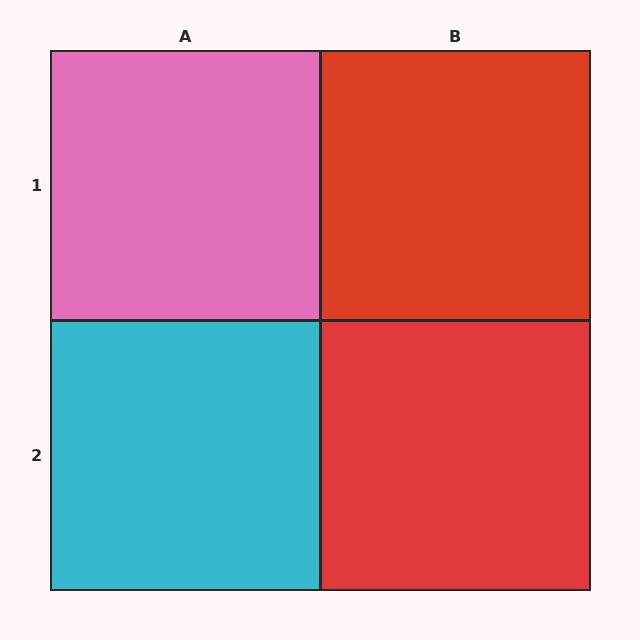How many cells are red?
2 cells are red.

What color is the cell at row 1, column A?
Pink.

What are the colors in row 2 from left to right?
Cyan, red.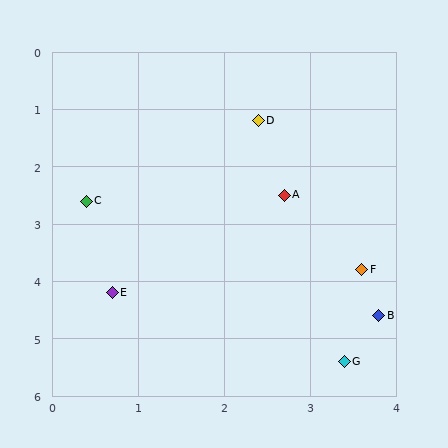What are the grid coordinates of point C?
Point C is at approximately (0.4, 2.6).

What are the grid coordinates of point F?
Point F is at approximately (3.6, 3.8).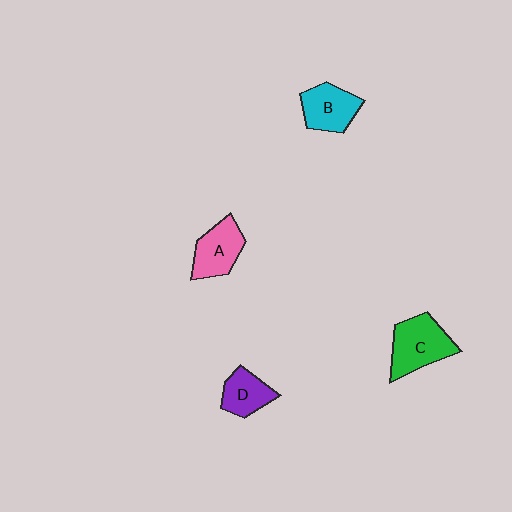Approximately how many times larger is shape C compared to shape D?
Approximately 1.5 times.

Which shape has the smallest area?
Shape D (purple).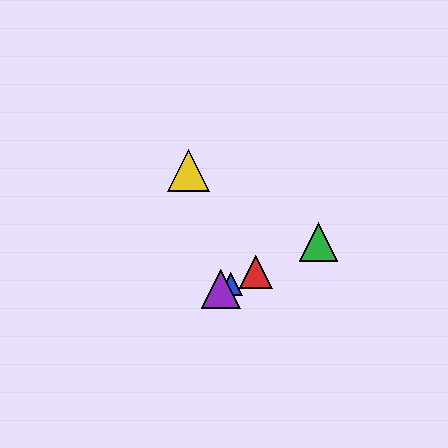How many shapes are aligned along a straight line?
4 shapes (the red triangle, the blue triangle, the green triangle, the purple triangle) are aligned along a straight line.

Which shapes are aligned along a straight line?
The red triangle, the blue triangle, the green triangle, the purple triangle are aligned along a straight line.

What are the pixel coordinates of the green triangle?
The green triangle is at (319, 242).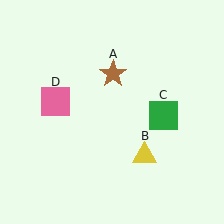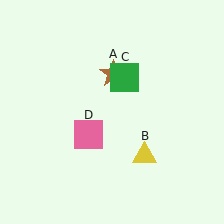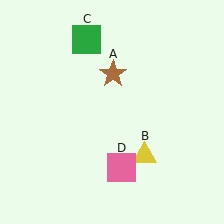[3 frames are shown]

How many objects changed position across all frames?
2 objects changed position: green square (object C), pink square (object D).